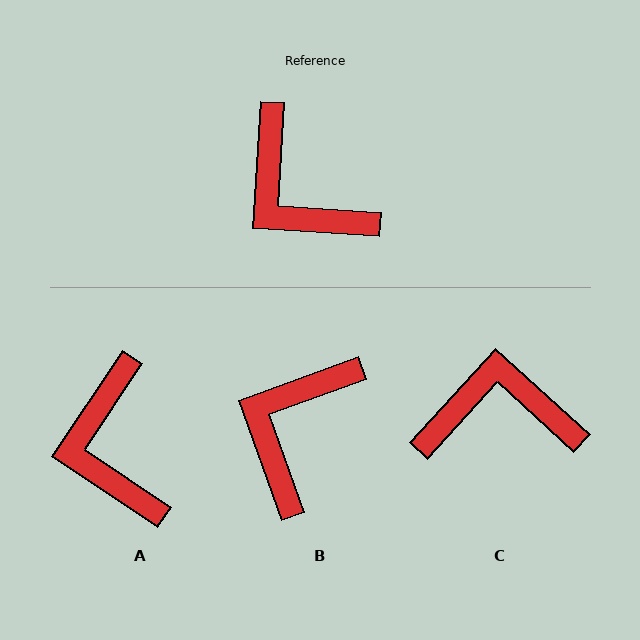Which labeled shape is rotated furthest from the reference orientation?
C, about 129 degrees away.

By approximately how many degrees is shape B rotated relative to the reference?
Approximately 67 degrees clockwise.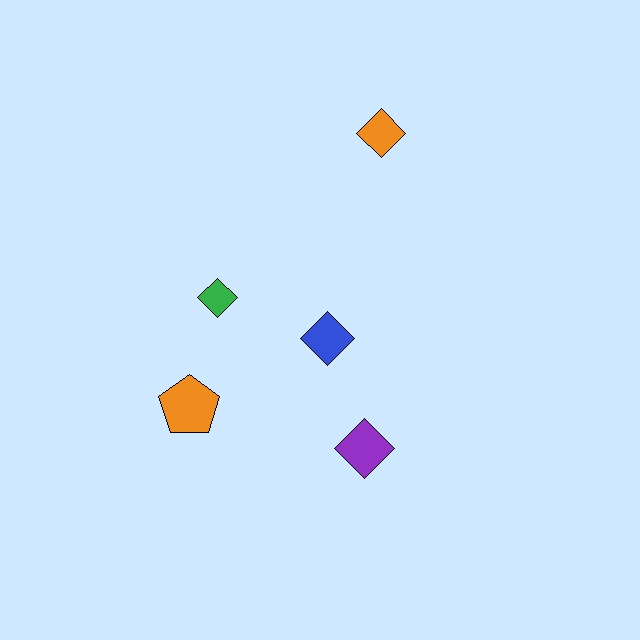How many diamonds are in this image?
There are 4 diamonds.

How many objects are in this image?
There are 5 objects.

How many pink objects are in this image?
There are no pink objects.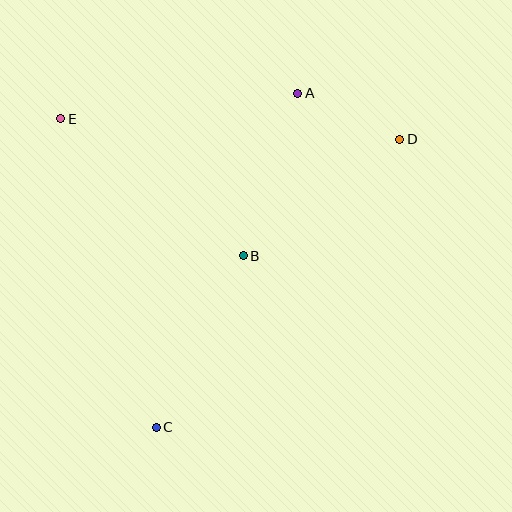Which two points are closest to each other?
Points A and D are closest to each other.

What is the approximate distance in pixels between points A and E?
The distance between A and E is approximately 238 pixels.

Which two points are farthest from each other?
Points C and D are farthest from each other.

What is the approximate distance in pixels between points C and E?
The distance between C and E is approximately 323 pixels.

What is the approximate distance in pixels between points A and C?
The distance between A and C is approximately 362 pixels.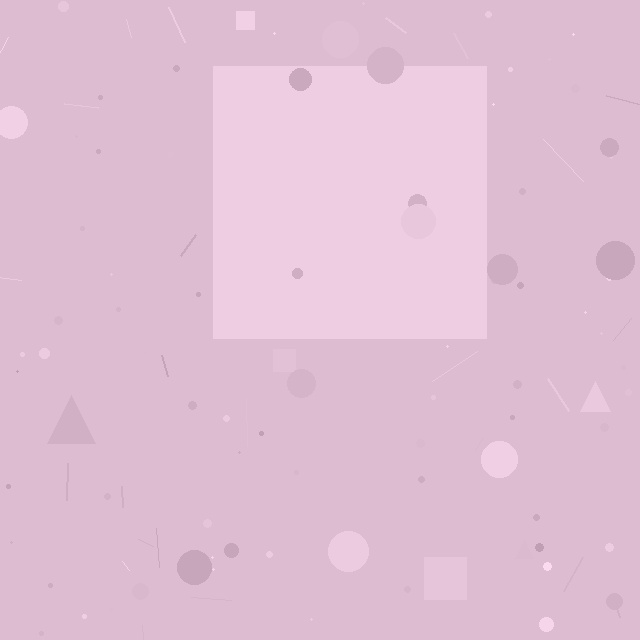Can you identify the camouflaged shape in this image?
The camouflaged shape is a square.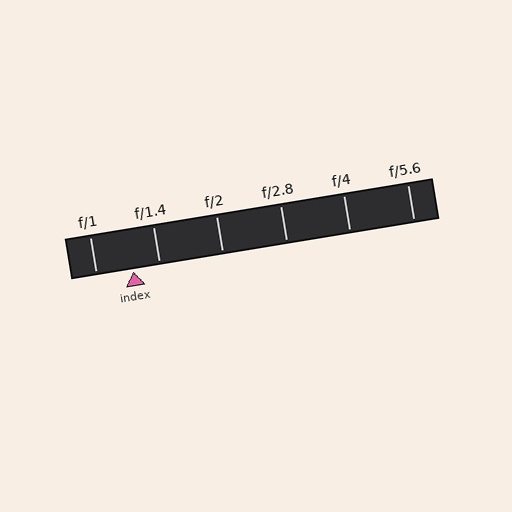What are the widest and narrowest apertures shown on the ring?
The widest aperture shown is f/1 and the narrowest is f/5.6.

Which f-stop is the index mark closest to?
The index mark is closest to f/1.4.